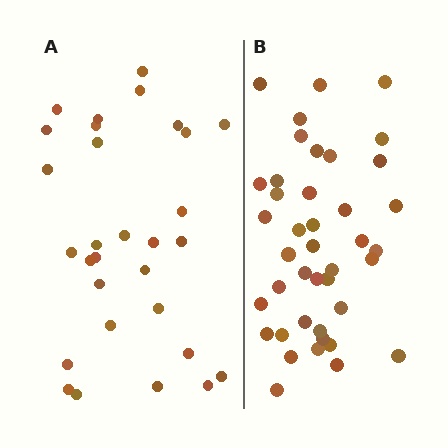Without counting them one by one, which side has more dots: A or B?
Region B (the right region) has more dots.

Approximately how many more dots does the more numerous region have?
Region B has roughly 12 or so more dots than region A.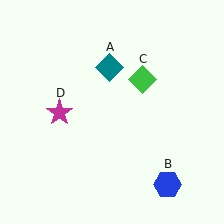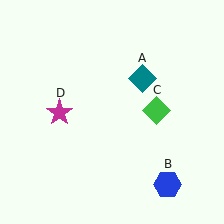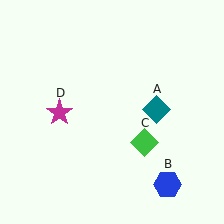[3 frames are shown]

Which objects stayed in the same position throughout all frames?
Blue hexagon (object B) and magenta star (object D) remained stationary.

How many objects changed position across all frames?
2 objects changed position: teal diamond (object A), green diamond (object C).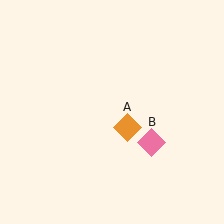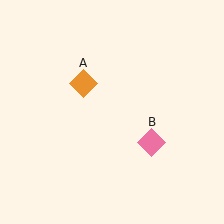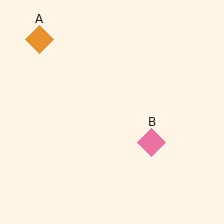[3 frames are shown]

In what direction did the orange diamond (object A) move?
The orange diamond (object A) moved up and to the left.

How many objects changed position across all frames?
1 object changed position: orange diamond (object A).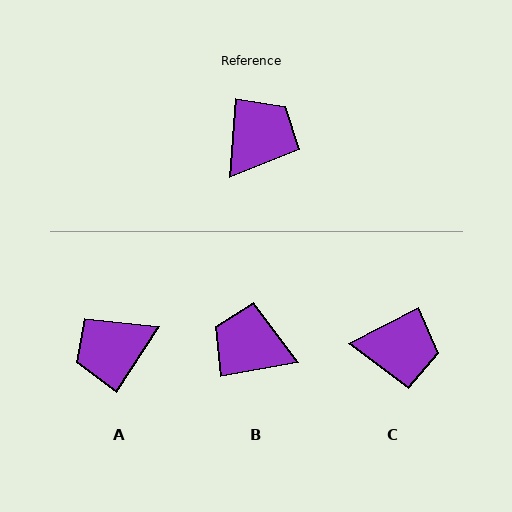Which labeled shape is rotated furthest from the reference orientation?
A, about 151 degrees away.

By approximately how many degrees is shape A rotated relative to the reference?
Approximately 151 degrees counter-clockwise.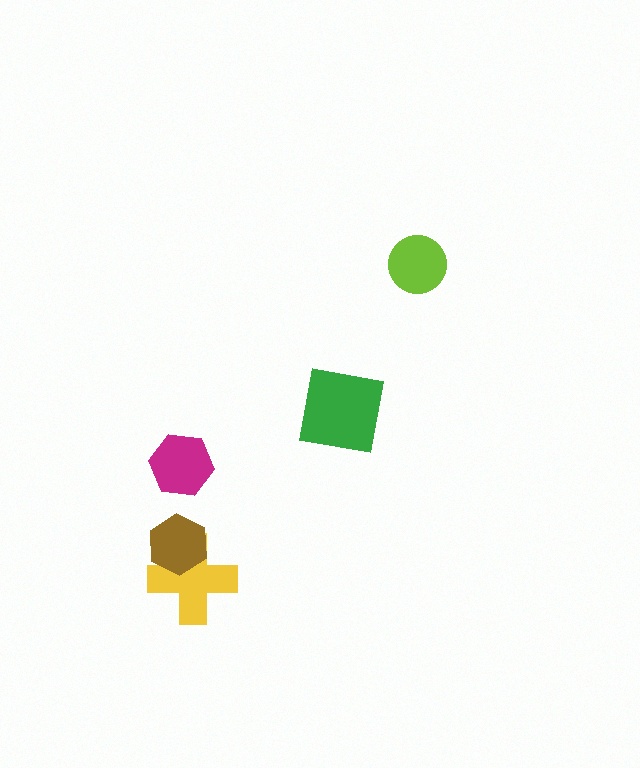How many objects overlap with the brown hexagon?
1 object overlaps with the brown hexagon.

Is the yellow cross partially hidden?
Yes, it is partially covered by another shape.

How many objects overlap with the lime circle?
0 objects overlap with the lime circle.